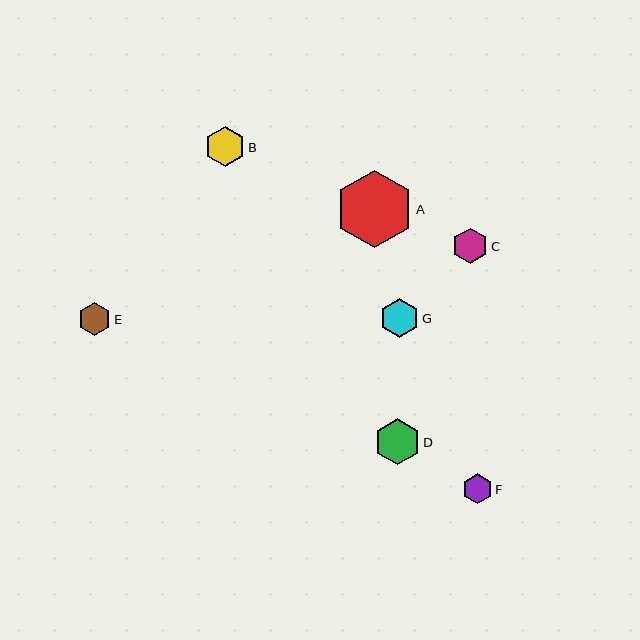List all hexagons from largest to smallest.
From largest to smallest: A, D, B, G, C, E, F.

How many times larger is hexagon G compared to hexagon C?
Hexagon G is approximately 1.1 times the size of hexagon C.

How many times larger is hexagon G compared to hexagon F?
Hexagon G is approximately 1.3 times the size of hexagon F.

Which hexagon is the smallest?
Hexagon F is the smallest with a size of approximately 30 pixels.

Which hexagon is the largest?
Hexagon A is the largest with a size of approximately 78 pixels.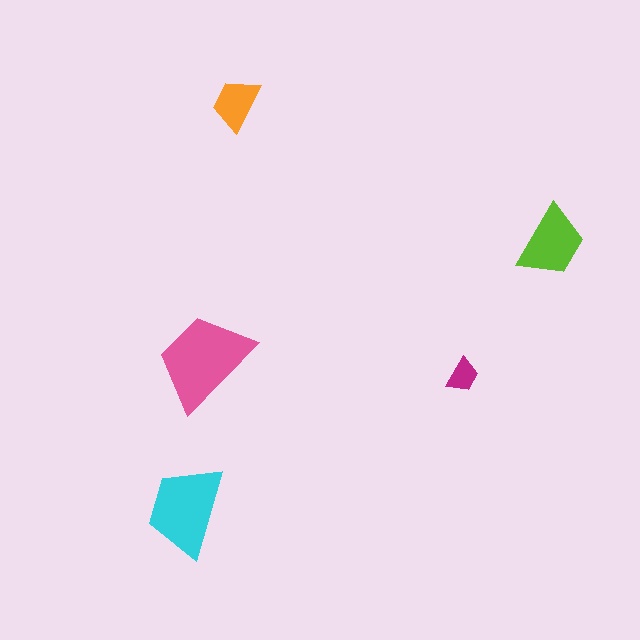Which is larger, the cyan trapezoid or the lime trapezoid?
The cyan one.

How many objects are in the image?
There are 5 objects in the image.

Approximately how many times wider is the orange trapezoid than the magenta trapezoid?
About 1.5 times wider.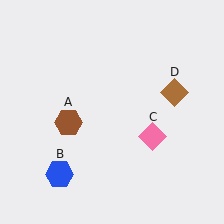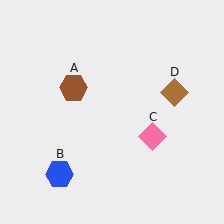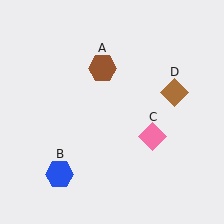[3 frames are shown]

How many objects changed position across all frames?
1 object changed position: brown hexagon (object A).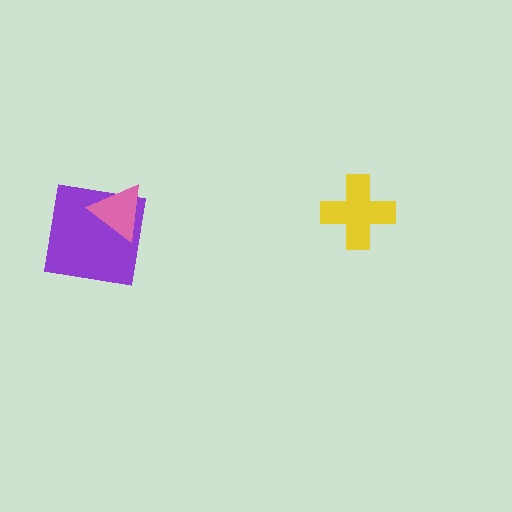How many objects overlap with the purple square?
1 object overlaps with the purple square.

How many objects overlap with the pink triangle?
1 object overlaps with the pink triangle.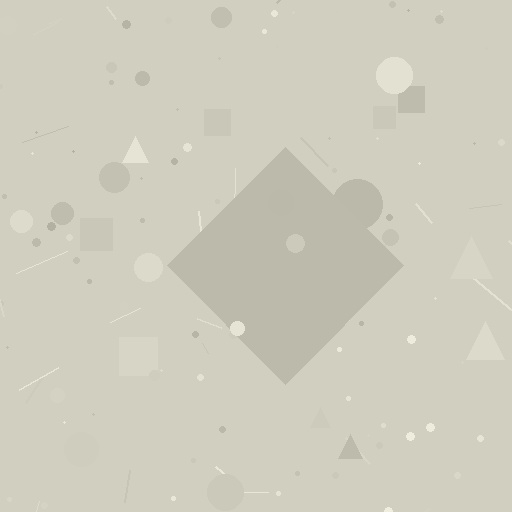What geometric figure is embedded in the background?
A diamond is embedded in the background.